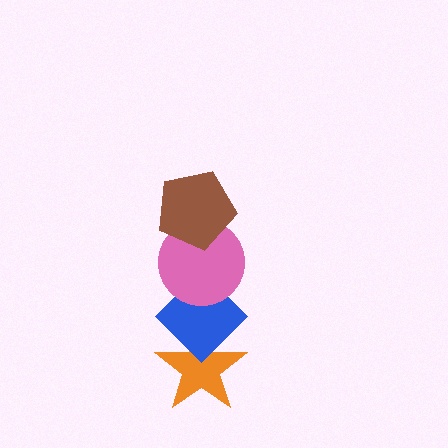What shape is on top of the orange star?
The blue diamond is on top of the orange star.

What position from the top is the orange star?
The orange star is 4th from the top.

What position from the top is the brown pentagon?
The brown pentagon is 1st from the top.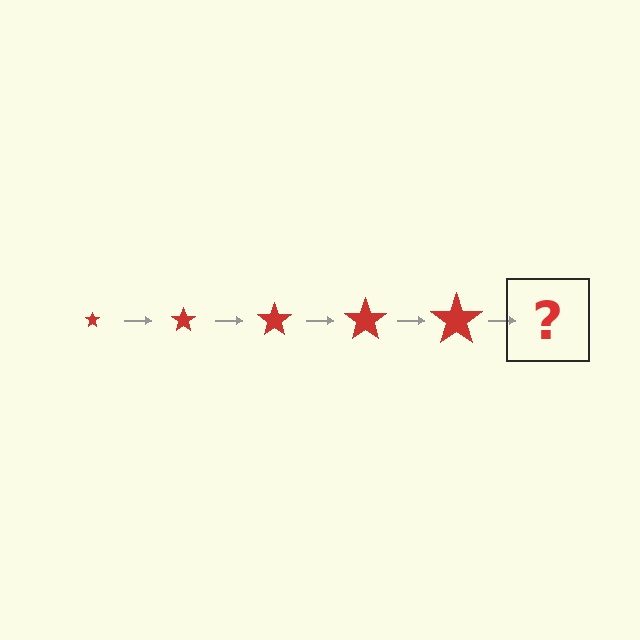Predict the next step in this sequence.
The next step is a red star, larger than the previous one.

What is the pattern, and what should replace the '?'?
The pattern is that the star gets progressively larger each step. The '?' should be a red star, larger than the previous one.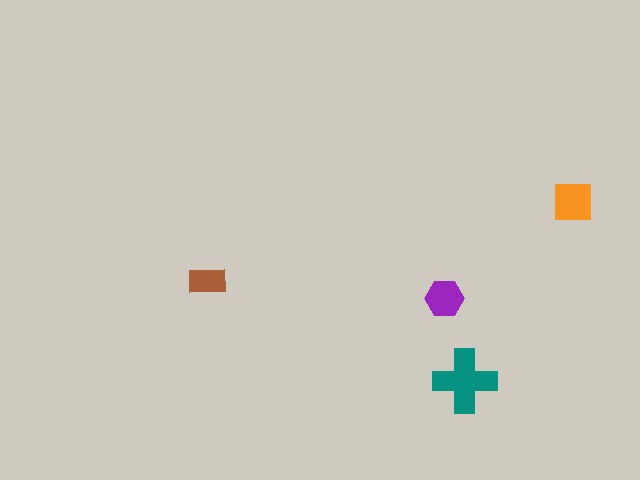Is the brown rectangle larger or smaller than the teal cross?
Smaller.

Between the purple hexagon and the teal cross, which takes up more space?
The teal cross.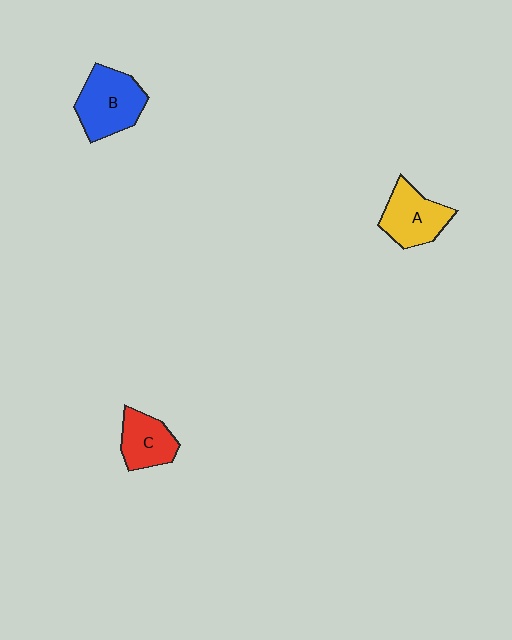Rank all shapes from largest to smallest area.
From largest to smallest: B (blue), A (yellow), C (red).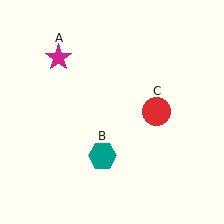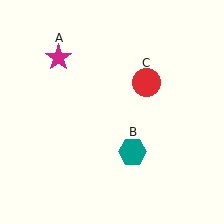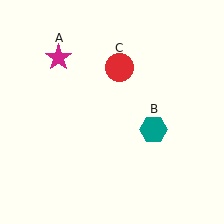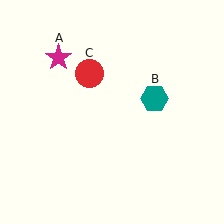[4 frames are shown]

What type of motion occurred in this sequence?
The teal hexagon (object B), red circle (object C) rotated counterclockwise around the center of the scene.